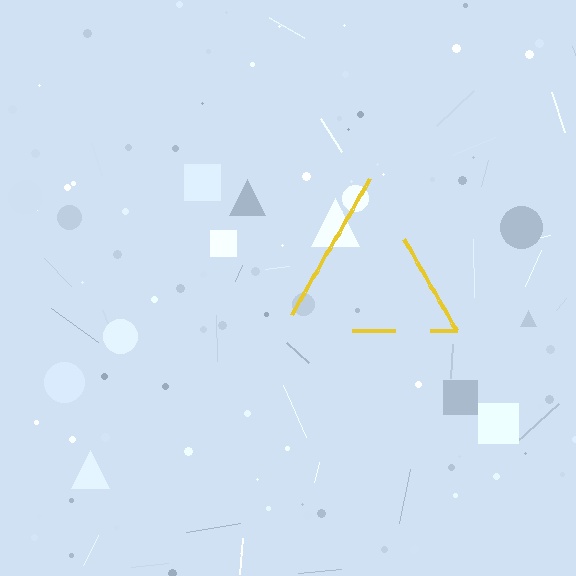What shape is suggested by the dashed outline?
The dashed outline suggests a triangle.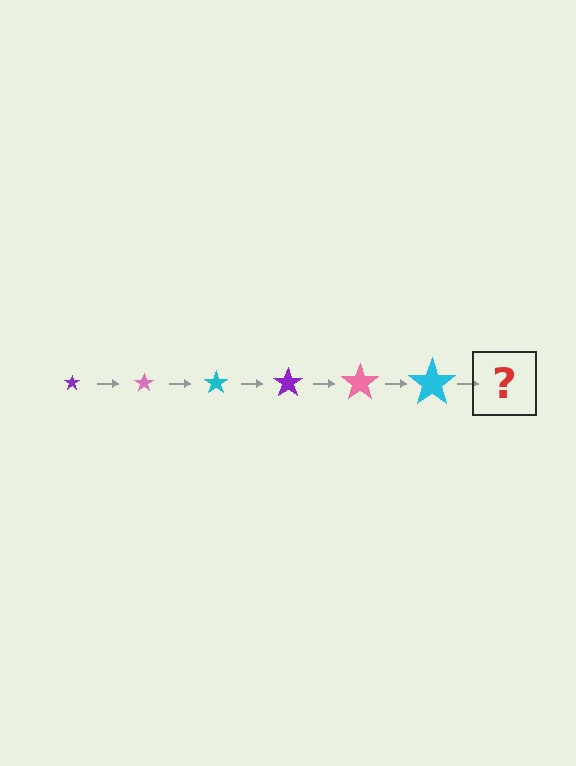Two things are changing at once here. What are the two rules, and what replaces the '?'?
The two rules are that the star grows larger each step and the color cycles through purple, pink, and cyan. The '?' should be a purple star, larger than the previous one.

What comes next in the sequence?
The next element should be a purple star, larger than the previous one.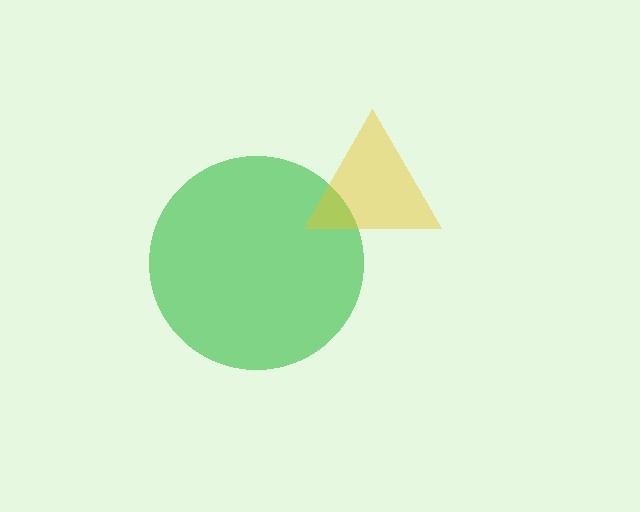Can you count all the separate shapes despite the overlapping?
Yes, there are 2 separate shapes.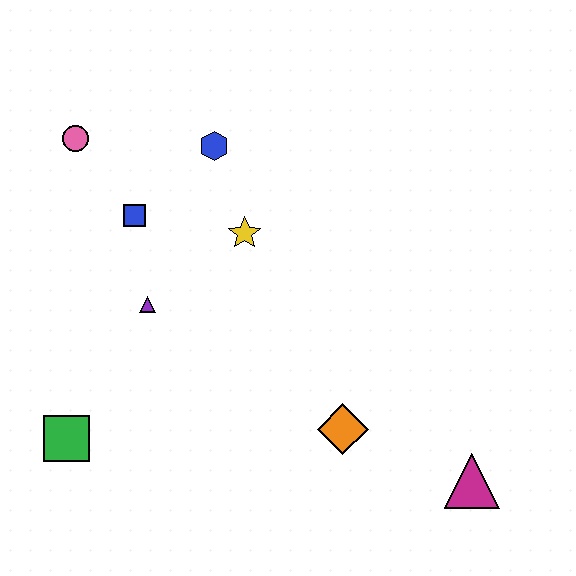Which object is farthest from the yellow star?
The magenta triangle is farthest from the yellow star.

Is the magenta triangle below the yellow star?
Yes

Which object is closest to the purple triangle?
The blue square is closest to the purple triangle.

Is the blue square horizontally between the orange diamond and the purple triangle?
No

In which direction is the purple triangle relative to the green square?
The purple triangle is above the green square.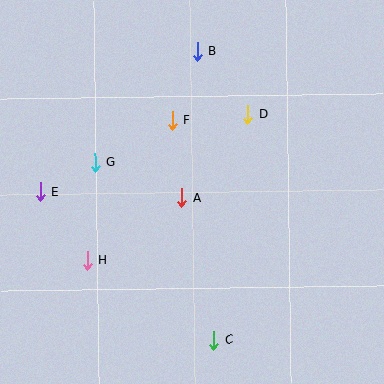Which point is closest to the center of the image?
Point A at (182, 198) is closest to the center.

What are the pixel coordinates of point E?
Point E is at (40, 192).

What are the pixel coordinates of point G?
Point G is at (95, 163).